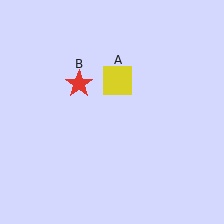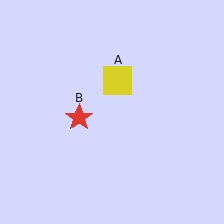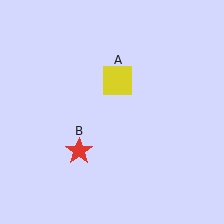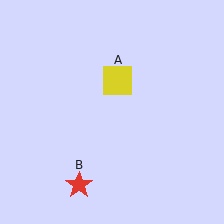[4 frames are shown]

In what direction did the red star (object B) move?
The red star (object B) moved down.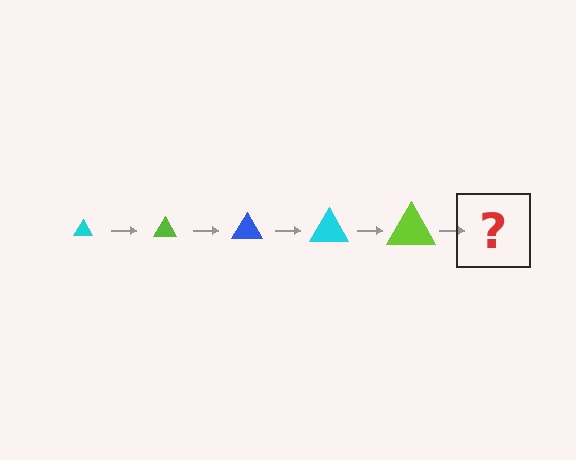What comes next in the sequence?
The next element should be a blue triangle, larger than the previous one.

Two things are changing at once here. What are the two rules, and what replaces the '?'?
The two rules are that the triangle grows larger each step and the color cycles through cyan, lime, and blue. The '?' should be a blue triangle, larger than the previous one.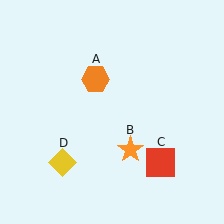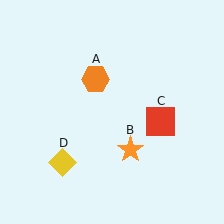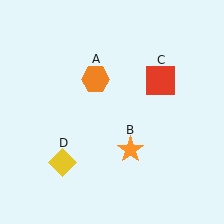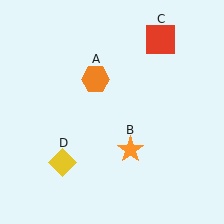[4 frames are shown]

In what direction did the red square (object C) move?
The red square (object C) moved up.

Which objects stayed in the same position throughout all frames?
Orange hexagon (object A) and orange star (object B) and yellow diamond (object D) remained stationary.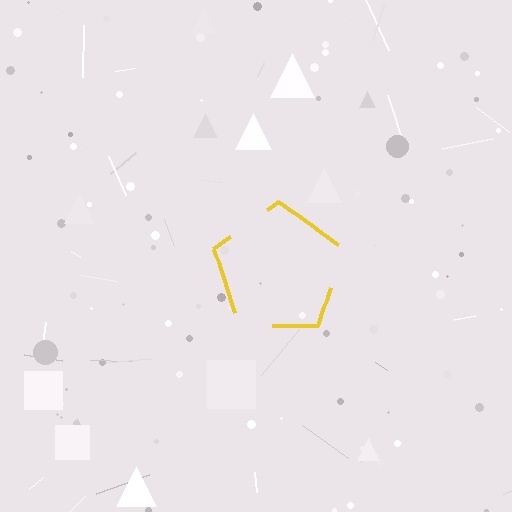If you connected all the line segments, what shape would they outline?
They would outline a pentagon.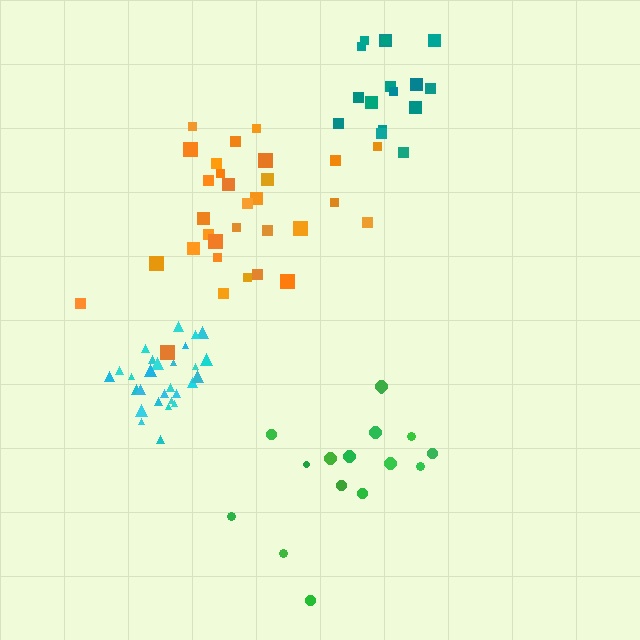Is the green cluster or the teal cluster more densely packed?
Teal.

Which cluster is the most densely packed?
Cyan.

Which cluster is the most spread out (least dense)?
Green.